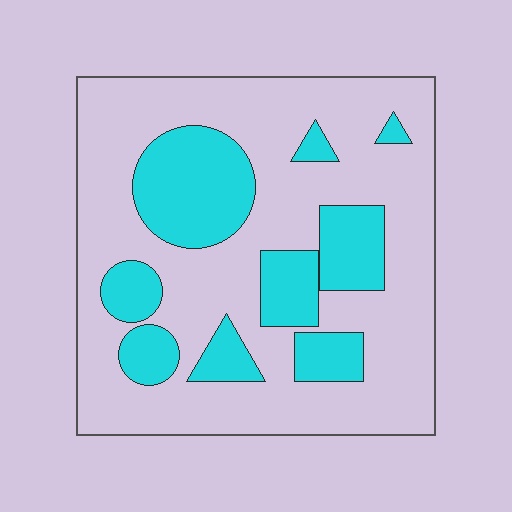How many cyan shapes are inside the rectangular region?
9.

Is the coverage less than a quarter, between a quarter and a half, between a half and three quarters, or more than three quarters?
Between a quarter and a half.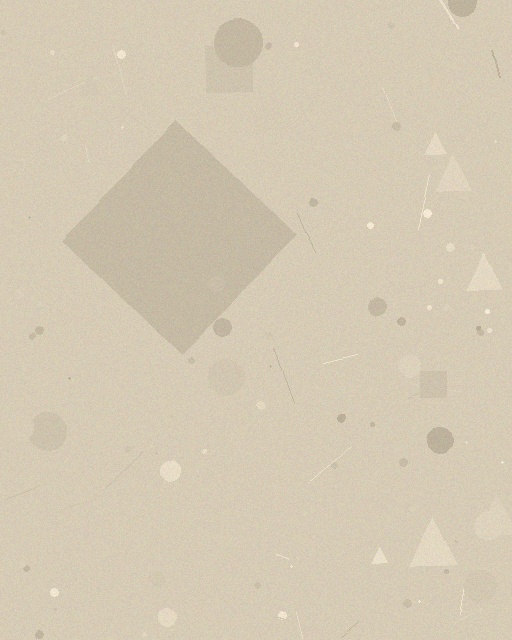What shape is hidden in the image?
A diamond is hidden in the image.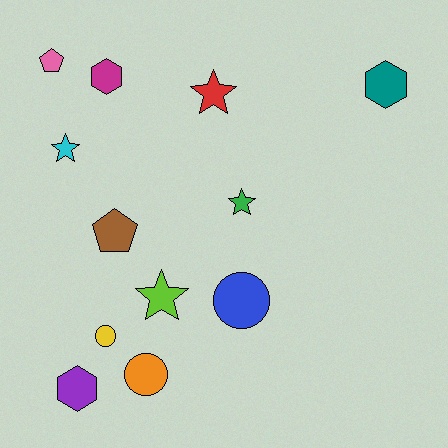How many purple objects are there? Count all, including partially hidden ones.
There is 1 purple object.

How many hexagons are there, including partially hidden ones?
There are 3 hexagons.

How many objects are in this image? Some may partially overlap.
There are 12 objects.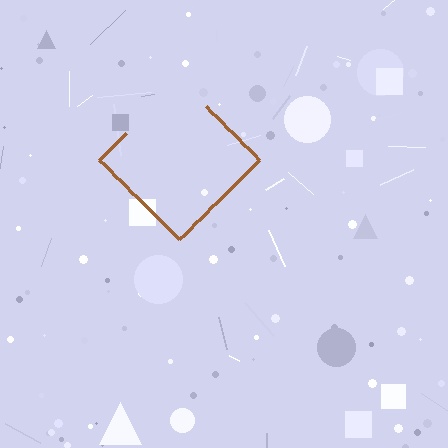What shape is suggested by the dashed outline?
The dashed outline suggests a diamond.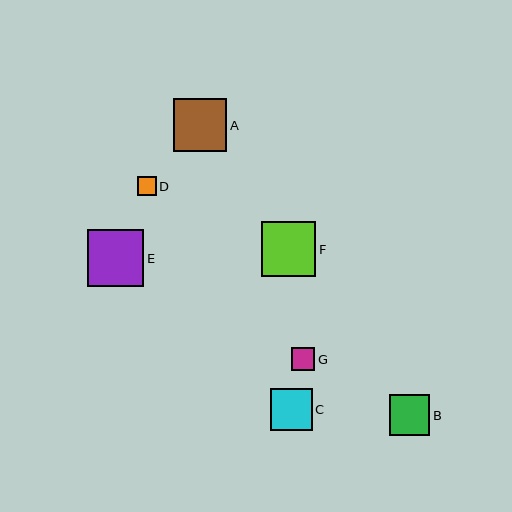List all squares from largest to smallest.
From largest to smallest: E, F, A, C, B, G, D.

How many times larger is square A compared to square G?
Square A is approximately 2.3 times the size of square G.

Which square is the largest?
Square E is the largest with a size of approximately 57 pixels.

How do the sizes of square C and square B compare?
Square C and square B are approximately the same size.